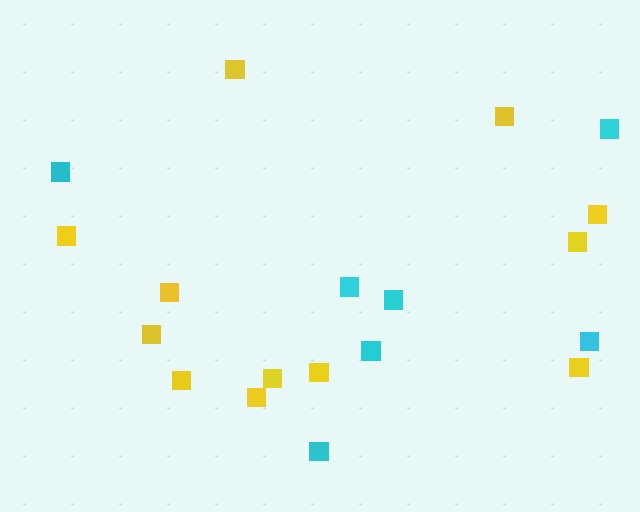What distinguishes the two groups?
There are 2 groups: one group of cyan squares (7) and one group of yellow squares (12).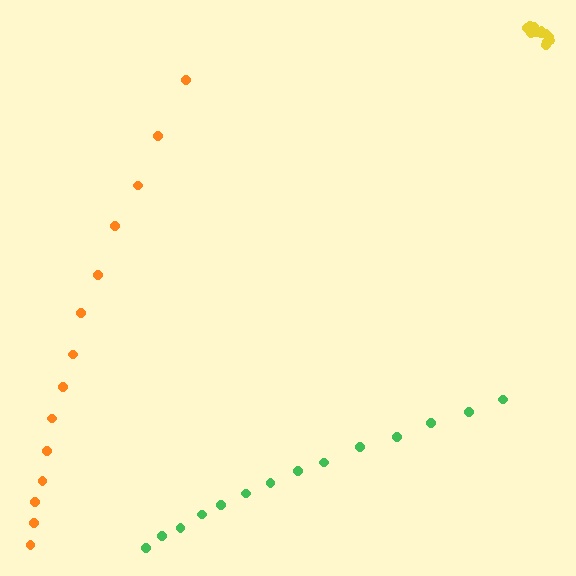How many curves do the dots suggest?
There are 3 distinct paths.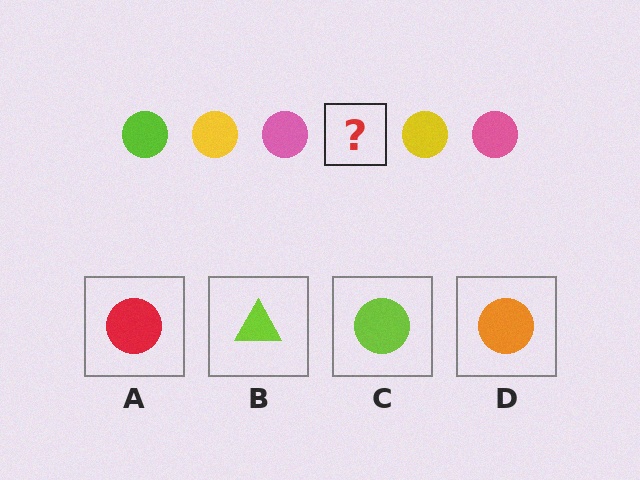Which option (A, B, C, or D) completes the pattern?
C.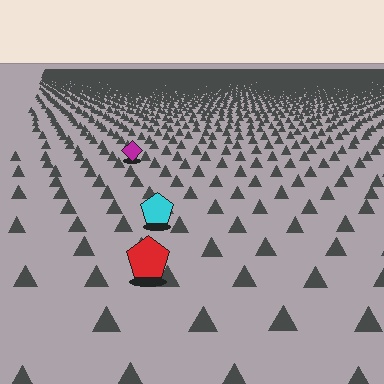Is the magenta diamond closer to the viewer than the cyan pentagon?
No. The cyan pentagon is closer — you can tell from the texture gradient: the ground texture is coarser near it.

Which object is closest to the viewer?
The red pentagon is closest. The texture marks near it are larger and more spread out.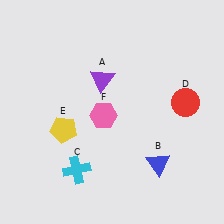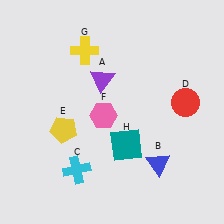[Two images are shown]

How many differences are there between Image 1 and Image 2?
There are 2 differences between the two images.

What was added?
A yellow cross (G), a teal square (H) were added in Image 2.